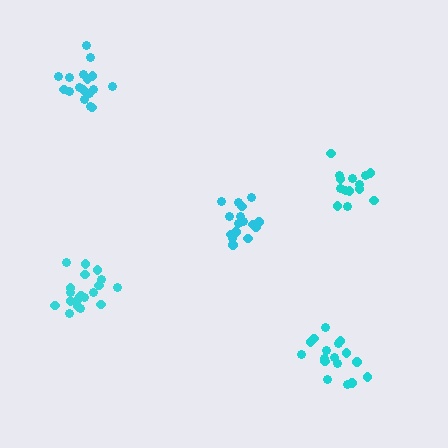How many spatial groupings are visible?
There are 5 spatial groupings.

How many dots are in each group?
Group 1: 17 dots, Group 2: 16 dots, Group 3: 17 dots, Group 4: 14 dots, Group 5: 20 dots (84 total).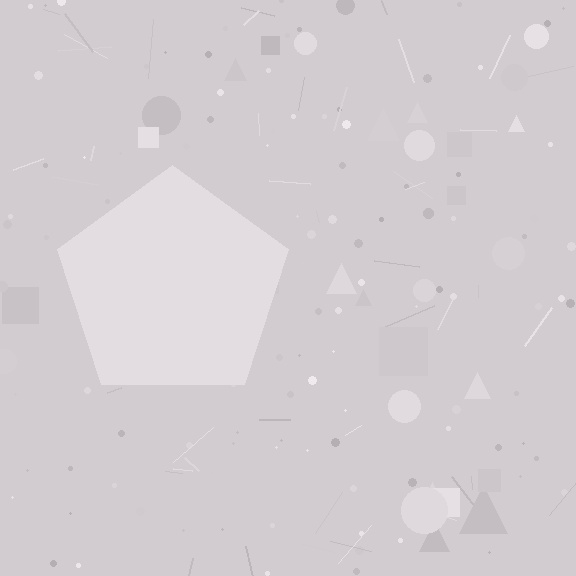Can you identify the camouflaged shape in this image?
The camouflaged shape is a pentagon.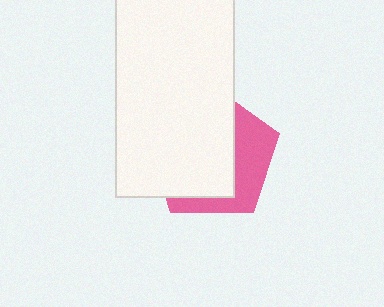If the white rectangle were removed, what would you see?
You would see the complete pink pentagon.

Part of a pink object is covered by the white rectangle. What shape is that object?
It is a pentagon.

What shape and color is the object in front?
The object in front is a white rectangle.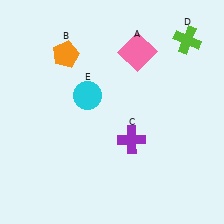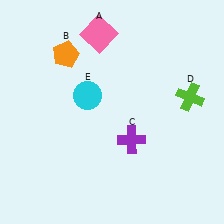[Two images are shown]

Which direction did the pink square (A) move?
The pink square (A) moved left.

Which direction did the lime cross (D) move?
The lime cross (D) moved down.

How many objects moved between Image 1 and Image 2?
2 objects moved between the two images.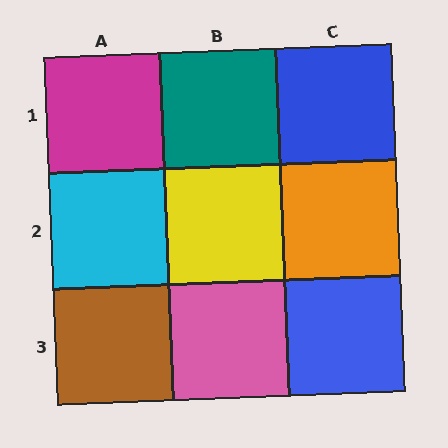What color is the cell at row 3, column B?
Pink.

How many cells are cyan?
1 cell is cyan.